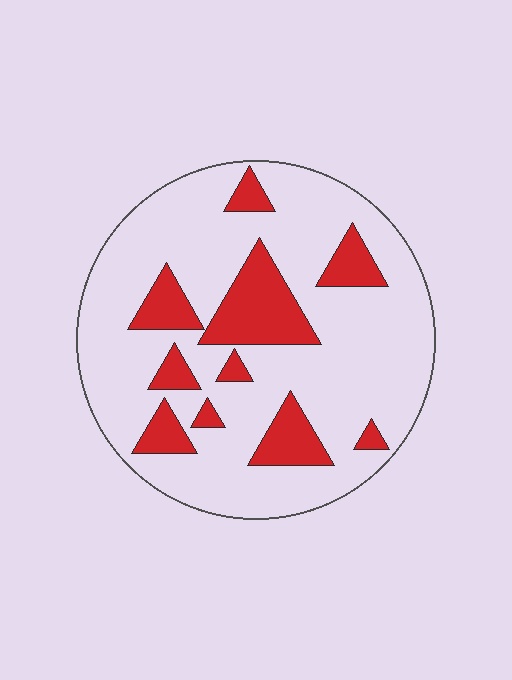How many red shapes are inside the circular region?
10.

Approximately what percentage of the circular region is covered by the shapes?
Approximately 20%.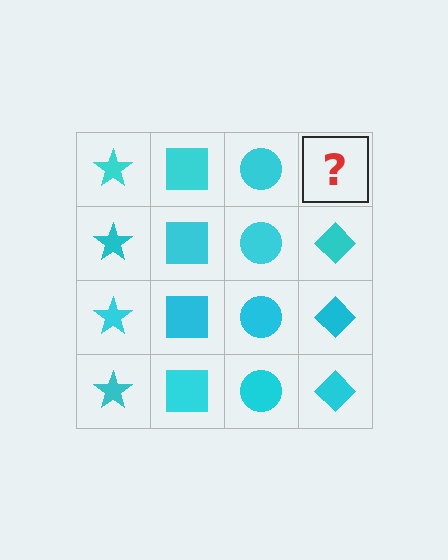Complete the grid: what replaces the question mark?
The question mark should be replaced with a cyan diamond.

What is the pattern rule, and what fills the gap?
The rule is that each column has a consistent shape. The gap should be filled with a cyan diamond.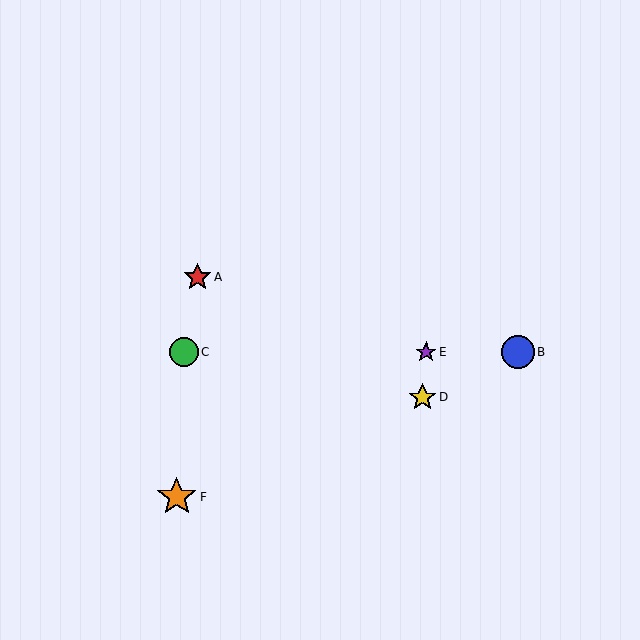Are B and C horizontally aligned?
Yes, both are at y≈352.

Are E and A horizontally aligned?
No, E is at y≈352 and A is at y≈277.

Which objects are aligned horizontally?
Objects B, C, E are aligned horizontally.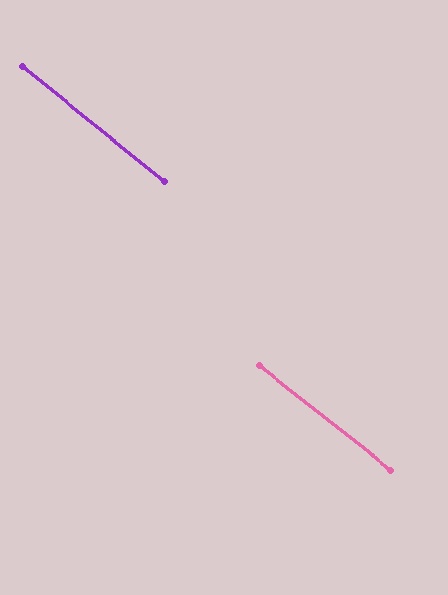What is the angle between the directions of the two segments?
Approximately 1 degree.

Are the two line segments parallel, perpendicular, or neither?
Parallel — their directions differ by only 0.6°.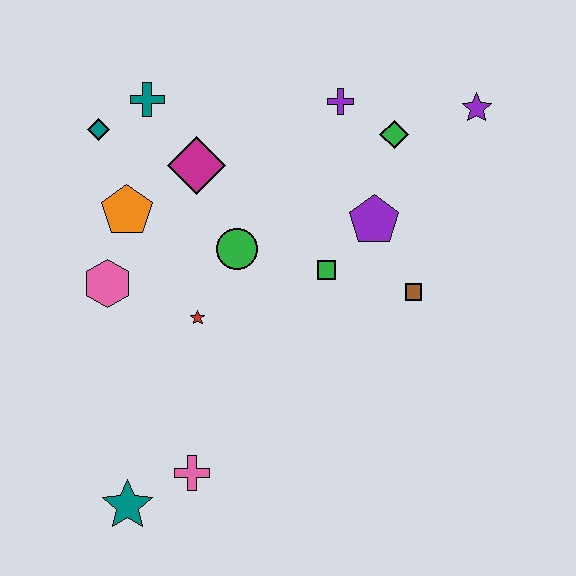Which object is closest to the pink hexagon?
The orange pentagon is closest to the pink hexagon.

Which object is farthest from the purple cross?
The teal star is farthest from the purple cross.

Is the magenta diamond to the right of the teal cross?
Yes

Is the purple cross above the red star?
Yes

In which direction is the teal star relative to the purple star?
The teal star is below the purple star.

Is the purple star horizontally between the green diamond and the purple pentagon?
No